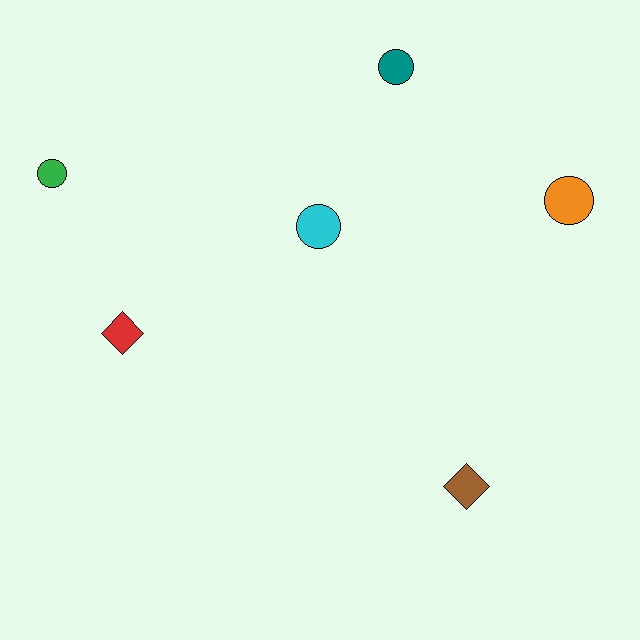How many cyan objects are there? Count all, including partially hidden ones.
There is 1 cyan object.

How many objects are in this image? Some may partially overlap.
There are 6 objects.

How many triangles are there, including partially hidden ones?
There are no triangles.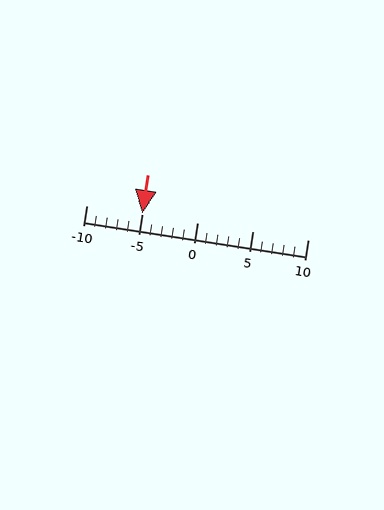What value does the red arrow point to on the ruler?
The red arrow points to approximately -5.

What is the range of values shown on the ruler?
The ruler shows values from -10 to 10.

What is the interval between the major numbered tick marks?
The major tick marks are spaced 5 units apart.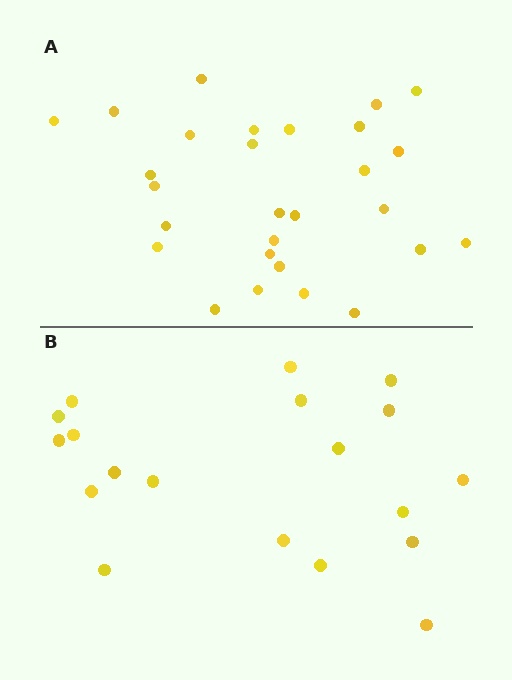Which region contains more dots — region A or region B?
Region A (the top region) has more dots.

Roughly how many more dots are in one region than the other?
Region A has roughly 8 or so more dots than region B.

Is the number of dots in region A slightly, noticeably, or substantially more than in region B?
Region A has substantially more. The ratio is roughly 1.5 to 1.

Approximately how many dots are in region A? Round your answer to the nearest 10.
About 30 dots. (The exact count is 28, which rounds to 30.)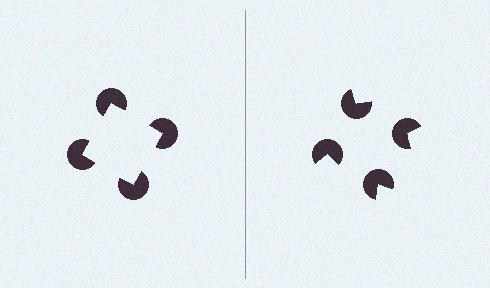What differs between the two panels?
The pac-man discs are positioned identically on both sides; only the wedge orientations differ. On the left they align to a square; on the right they are misaligned.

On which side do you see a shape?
An illusory square appears on the left side. On the right side the wedge cuts are rotated, so no coherent shape forms.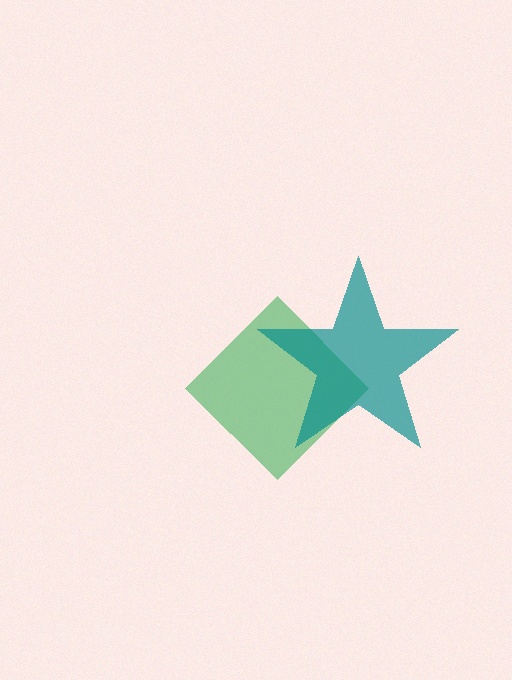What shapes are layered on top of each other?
The layered shapes are: a green diamond, a teal star.